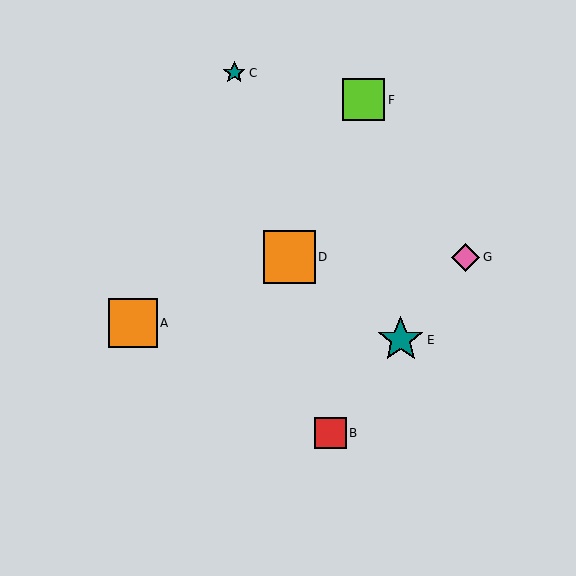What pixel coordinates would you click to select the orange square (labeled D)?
Click at (289, 257) to select the orange square D.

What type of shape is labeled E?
Shape E is a teal star.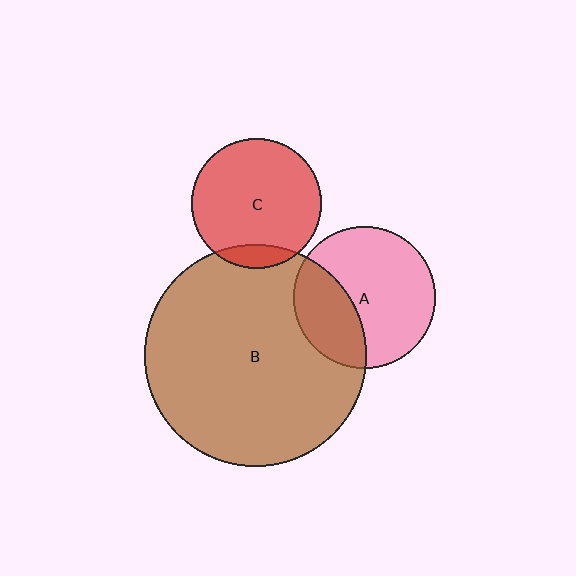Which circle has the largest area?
Circle B (brown).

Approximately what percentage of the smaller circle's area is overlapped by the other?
Approximately 35%.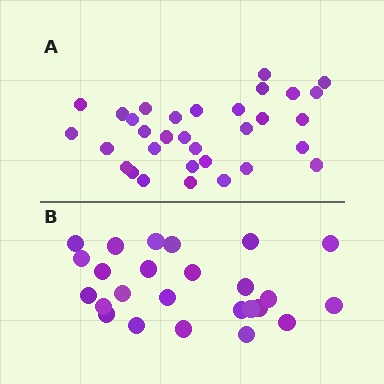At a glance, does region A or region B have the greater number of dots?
Region A (the top region) has more dots.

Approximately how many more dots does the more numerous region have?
Region A has roughly 8 or so more dots than region B.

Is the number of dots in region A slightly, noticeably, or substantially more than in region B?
Region A has noticeably more, but not dramatically so. The ratio is roughly 1.3 to 1.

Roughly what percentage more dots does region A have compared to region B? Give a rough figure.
About 30% more.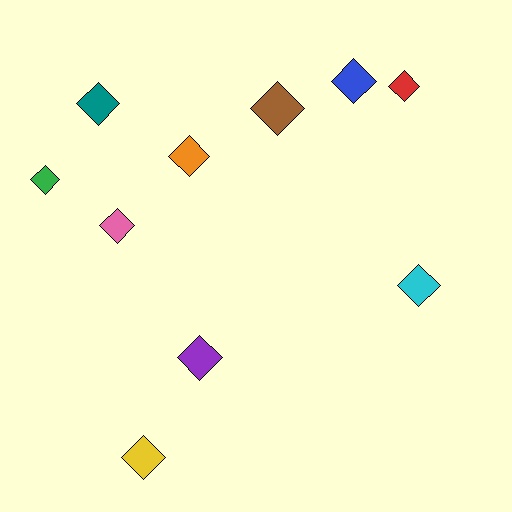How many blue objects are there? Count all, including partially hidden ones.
There is 1 blue object.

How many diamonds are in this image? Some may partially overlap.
There are 10 diamonds.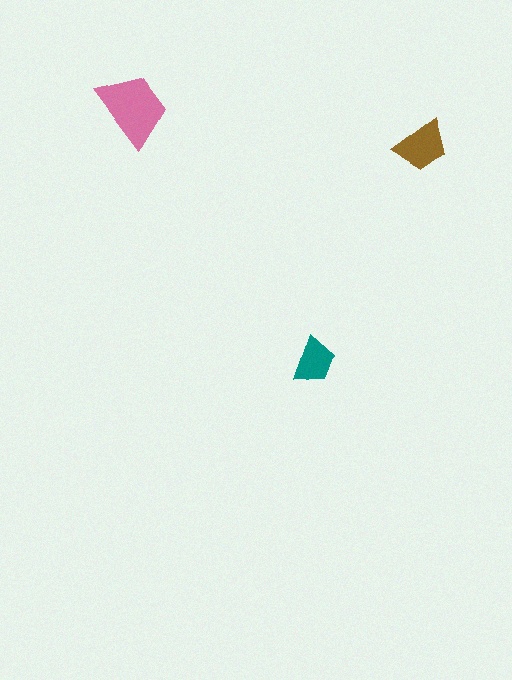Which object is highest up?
The pink trapezoid is topmost.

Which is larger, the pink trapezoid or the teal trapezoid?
The pink one.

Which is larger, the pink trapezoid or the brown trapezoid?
The pink one.